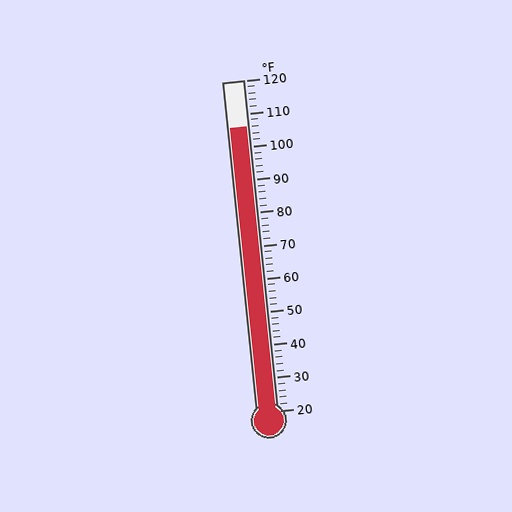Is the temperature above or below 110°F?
The temperature is below 110°F.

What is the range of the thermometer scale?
The thermometer scale ranges from 20°F to 120°F.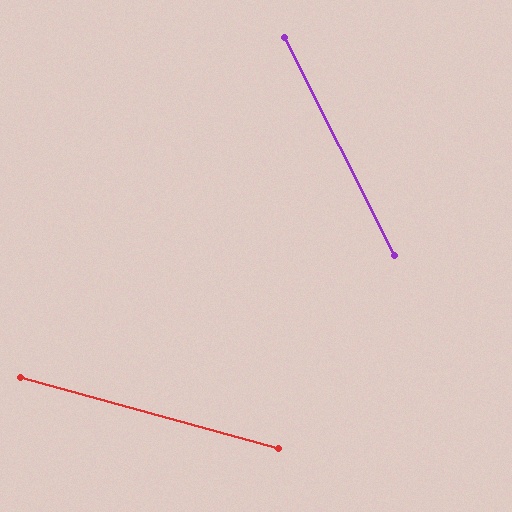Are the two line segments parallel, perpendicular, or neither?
Neither parallel nor perpendicular — they differ by about 48°.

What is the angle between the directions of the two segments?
Approximately 48 degrees.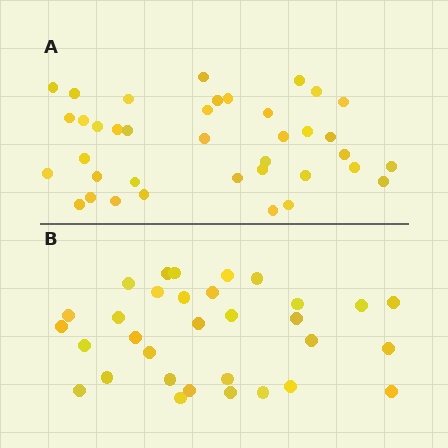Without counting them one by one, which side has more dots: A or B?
Region A (the top region) has more dots.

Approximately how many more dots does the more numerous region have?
Region A has about 6 more dots than region B.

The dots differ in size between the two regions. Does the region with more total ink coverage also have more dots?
No. Region B has more total ink coverage because its dots are larger, but region A actually contains more individual dots. Total area can be misleading — the number of items is what matters here.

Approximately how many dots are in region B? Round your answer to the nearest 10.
About 30 dots. (The exact count is 32, which rounds to 30.)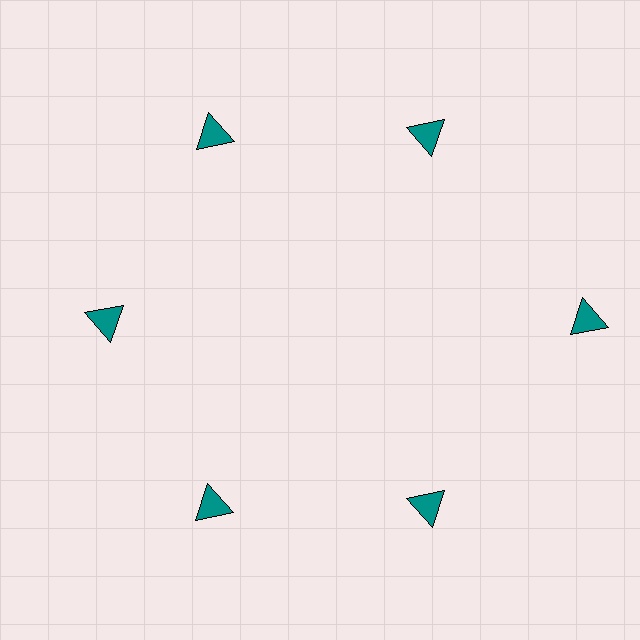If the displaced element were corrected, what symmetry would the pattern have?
It would have 6-fold rotational symmetry — the pattern would map onto itself every 60 degrees.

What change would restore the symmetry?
The symmetry would be restored by moving it inward, back onto the ring so that all 6 triangles sit at equal angles and equal distance from the center.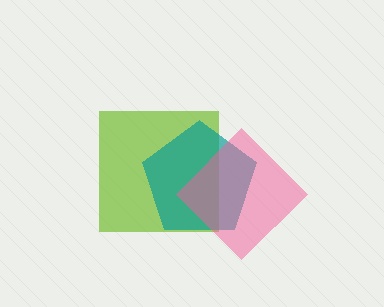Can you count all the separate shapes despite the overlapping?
Yes, there are 3 separate shapes.